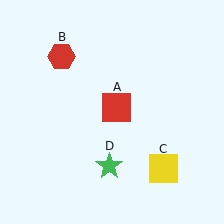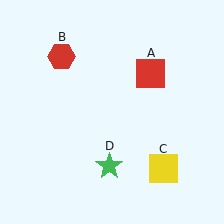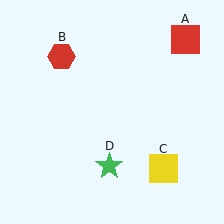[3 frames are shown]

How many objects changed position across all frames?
1 object changed position: red square (object A).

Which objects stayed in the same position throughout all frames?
Red hexagon (object B) and yellow square (object C) and green star (object D) remained stationary.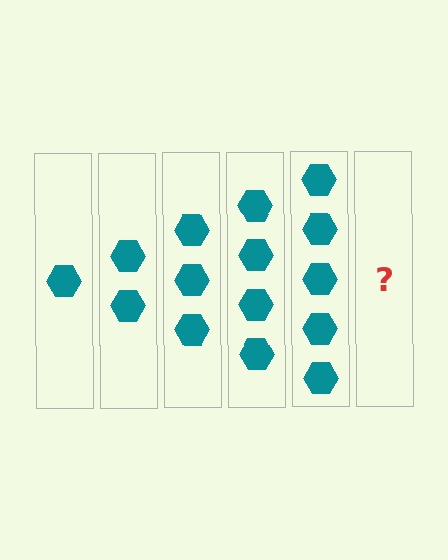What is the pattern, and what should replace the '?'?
The pattern is that each step adds one more hexagon. The '?' should be 6 hexagons.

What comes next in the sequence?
The next element should be 6 hexagons.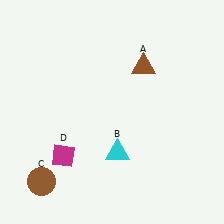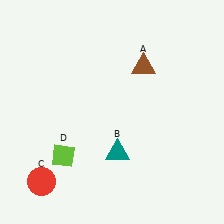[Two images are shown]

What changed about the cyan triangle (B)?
In Image 1, B is cyan. In Image 2, it changed to teal.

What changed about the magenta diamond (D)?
In Image 1, D is magenta. In Image 2, it changed to lime.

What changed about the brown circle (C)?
In Image 1, C is brown. In Image 2, it changed to red.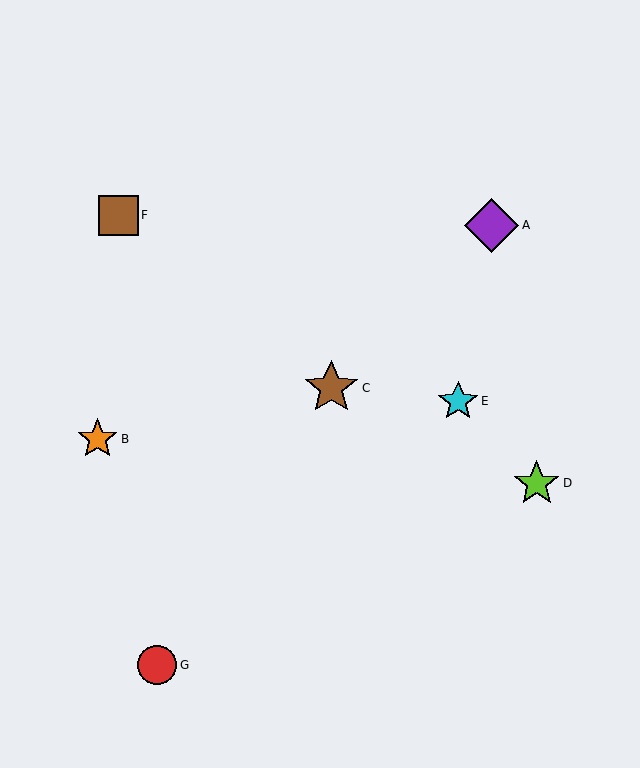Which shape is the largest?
The brown star (labeled C) is the largest.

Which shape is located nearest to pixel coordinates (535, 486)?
The lime star (labeled D) at (537, 484) is nearest to that location.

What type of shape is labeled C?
Shape C is a brown star.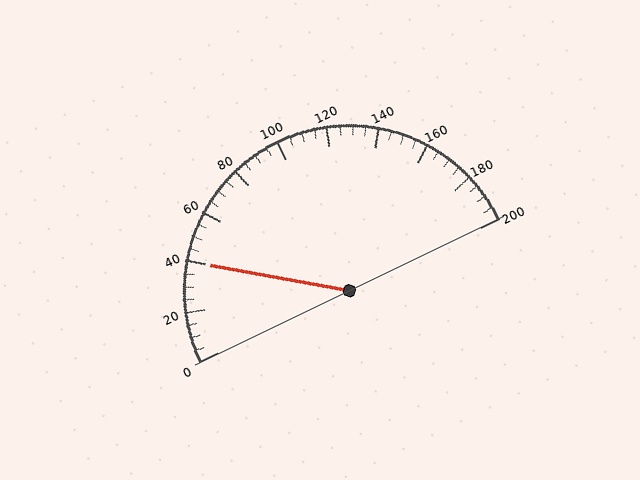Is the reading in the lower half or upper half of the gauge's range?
The reading is in the lower half of the range (0 to 200).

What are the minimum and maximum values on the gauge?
The gauge ranges from 0 to 200.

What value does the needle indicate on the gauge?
The needle indicates approximately 40.